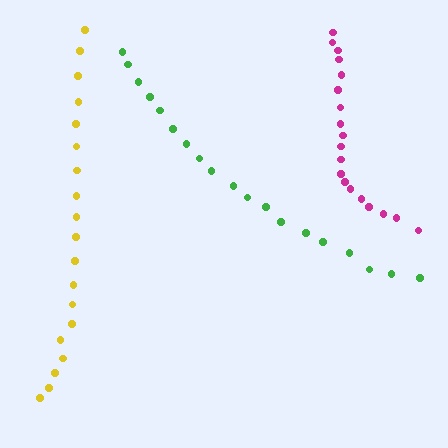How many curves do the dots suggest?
There are 3 distinct paths.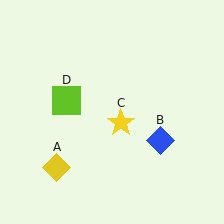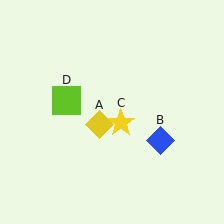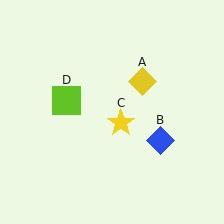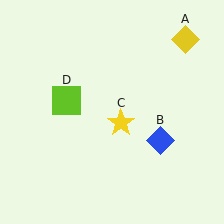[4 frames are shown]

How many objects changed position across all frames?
1 object changed position: yellow diamond (object A).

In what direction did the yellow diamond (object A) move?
The yellow diamond (object A) moved up and to the right.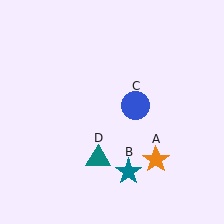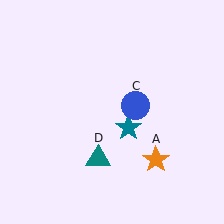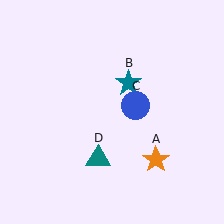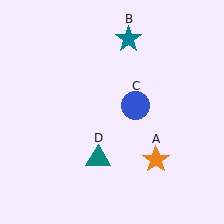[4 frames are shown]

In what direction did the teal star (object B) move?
The teal star (object B) moved up.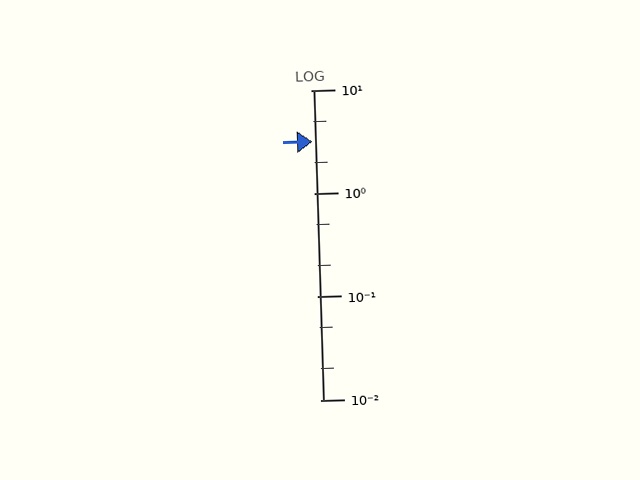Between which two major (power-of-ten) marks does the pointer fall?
The pointer is between 1 and 10.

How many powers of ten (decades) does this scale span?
The scale spans 3 decades, from 0.01 to 10.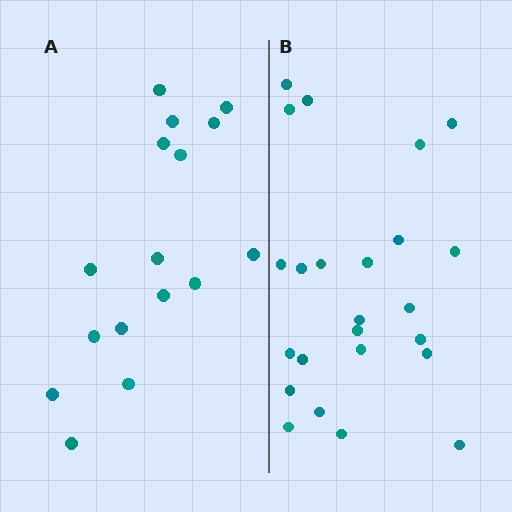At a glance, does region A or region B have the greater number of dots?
Region B (the right region) has more dots.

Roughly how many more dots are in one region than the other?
Region B has roughly 8 or so more dots than region A.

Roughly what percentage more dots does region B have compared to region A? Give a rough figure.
About 50% more.